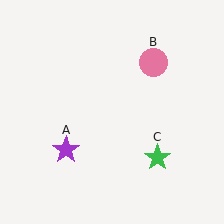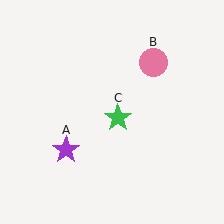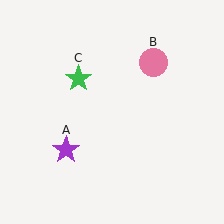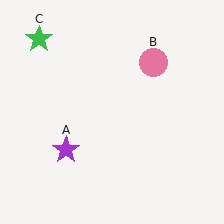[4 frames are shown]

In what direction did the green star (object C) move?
The green star (object C) moved up and to the left.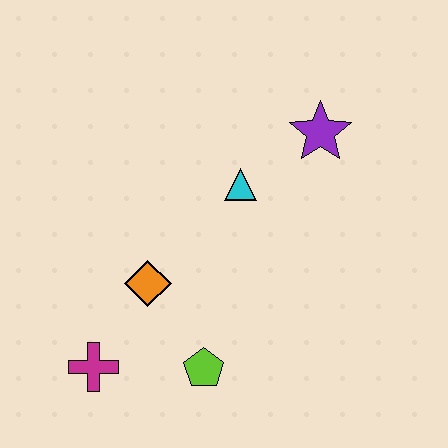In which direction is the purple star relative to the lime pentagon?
The purple star is above the lime pentagon.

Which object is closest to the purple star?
The cyan triangle is closest to the purple star.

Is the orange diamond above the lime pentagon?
Yes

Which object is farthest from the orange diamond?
The purple star is farthest from the orange diamond.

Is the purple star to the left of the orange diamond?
No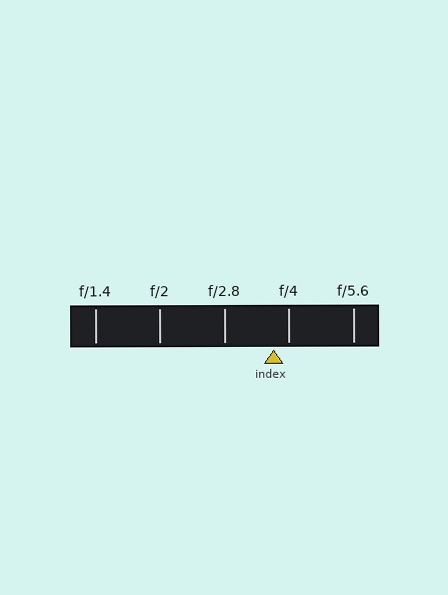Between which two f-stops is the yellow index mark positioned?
The index mark is between f/2.8 and f/4.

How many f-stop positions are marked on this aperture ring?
There are 5 f-stop positions marked.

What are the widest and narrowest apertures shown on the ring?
The widest aperture shown is f/1.4 and the narrowest is f/5.6.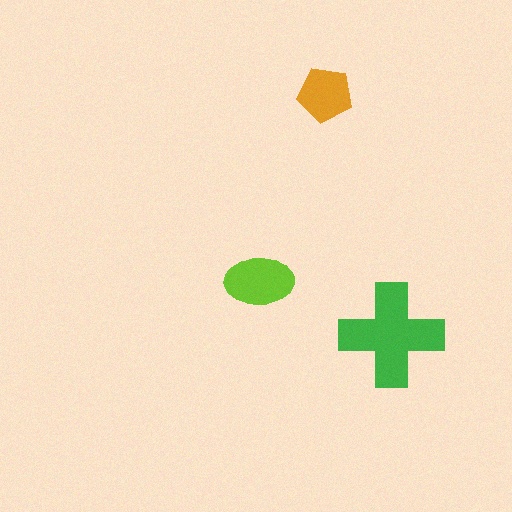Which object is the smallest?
The orange pentagon.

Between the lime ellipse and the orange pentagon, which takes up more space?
The lime ellipse.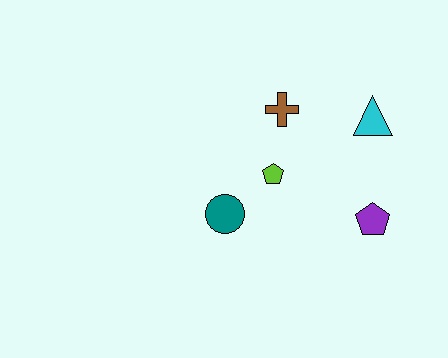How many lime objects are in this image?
There is 1 lime object.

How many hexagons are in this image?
There are no hexagons.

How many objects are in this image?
There are 5 objects.